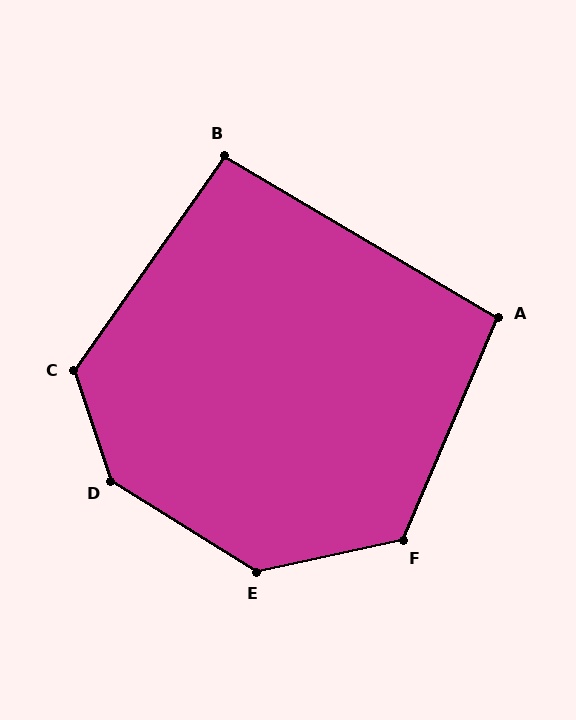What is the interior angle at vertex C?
Approximately 126 degrees (obtuse).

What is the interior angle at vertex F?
Approximately 125 degrees (obtuse).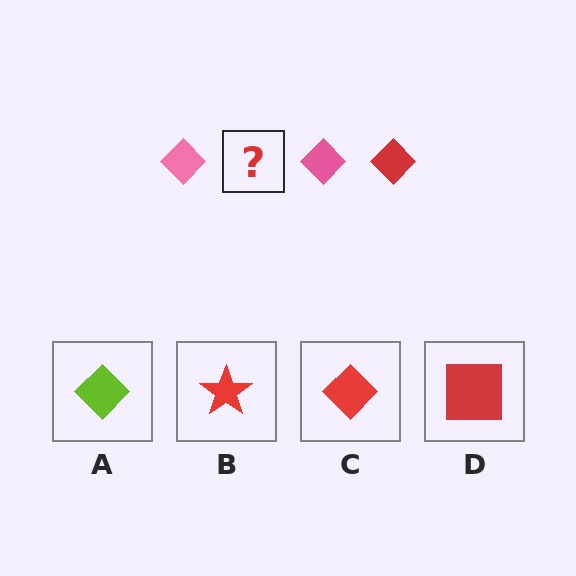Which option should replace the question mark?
Option C.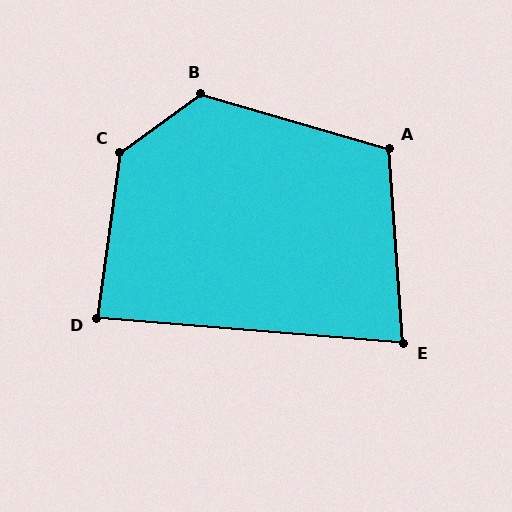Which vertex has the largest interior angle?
C, at approximately 134 degrees.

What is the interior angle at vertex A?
Approximately 110 degrees (obtuse).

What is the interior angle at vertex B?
Approximately 128 degrees (obtuse).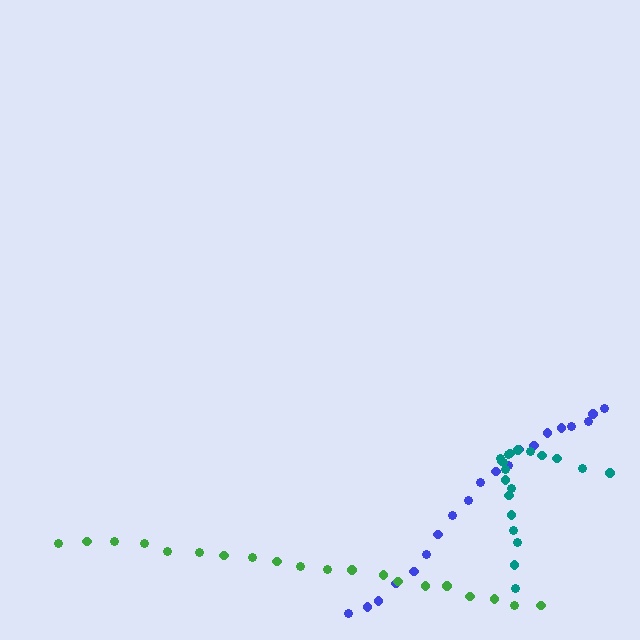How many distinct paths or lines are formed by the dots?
There are 3 distinct paths.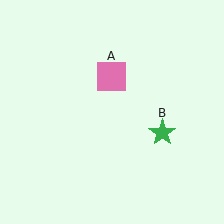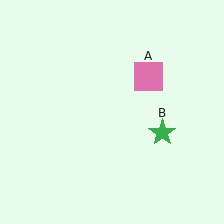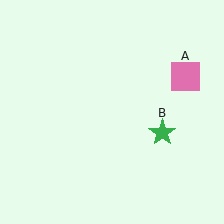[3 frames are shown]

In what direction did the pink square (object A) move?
The pink square (object A) moved right.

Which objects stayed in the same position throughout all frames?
Green star (object B) remained stationary.